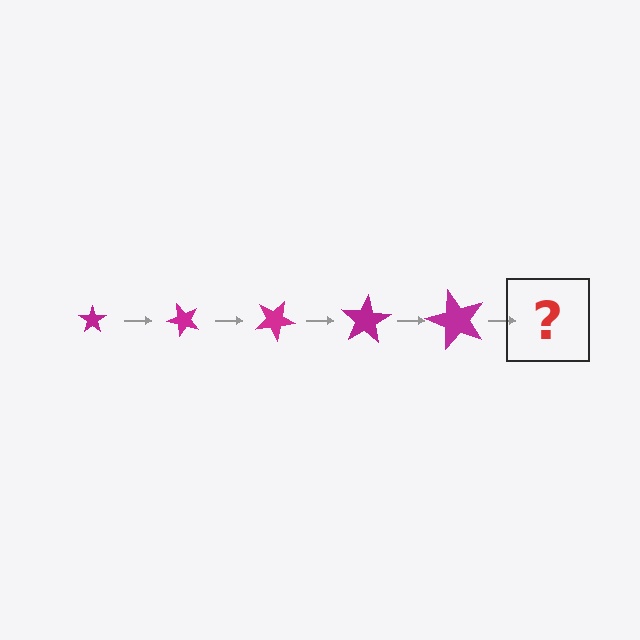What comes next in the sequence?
The next element should be a star, larger than the previous one and rotated 250 degrees from the start.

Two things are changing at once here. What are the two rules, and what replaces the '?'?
The two rules are that the star grows larger each step and it rotates 50 degrees each step. The '?' should be a star, larger than the previous one and rotated 250 degrees from the start.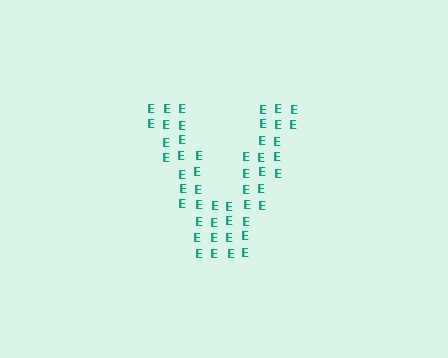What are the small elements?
The small elements are letter E's.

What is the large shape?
The large shape is the letter V.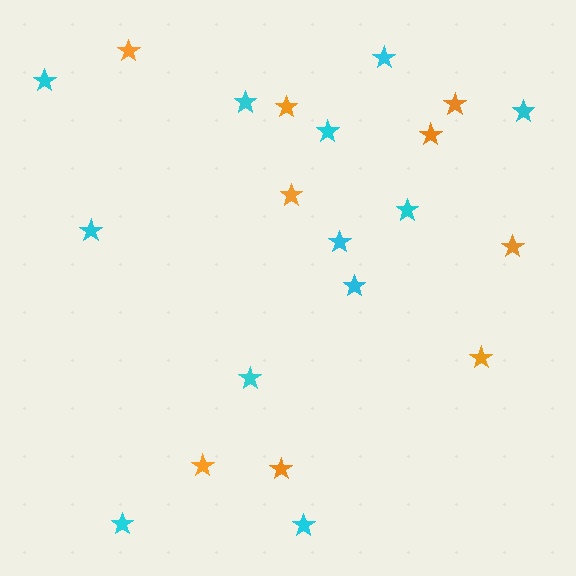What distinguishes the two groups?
There are 2 groups: one group of orange stars (9) and one group of cyan stars (12).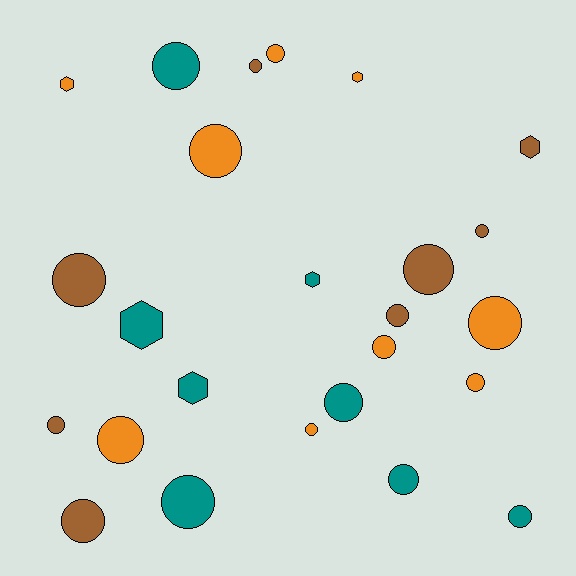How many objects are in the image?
There are 25 objects.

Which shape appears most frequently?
Circle, with 19 objects.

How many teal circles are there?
There are 5 teal circles.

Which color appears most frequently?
Orange, with 9 objects.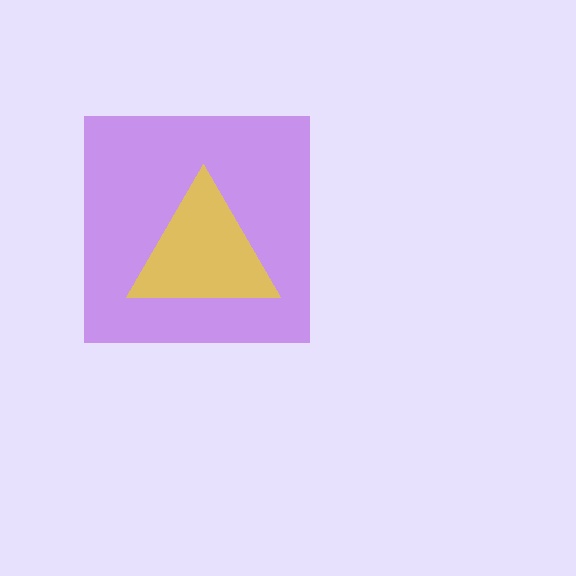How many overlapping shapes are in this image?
There are 2 overlapping shapes in the image.